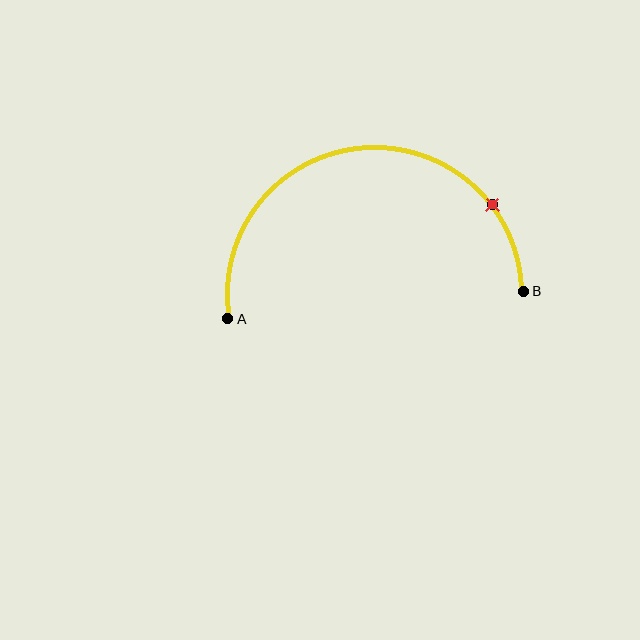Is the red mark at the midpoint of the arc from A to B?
No. The red mark lies on the arc but is closer to endpoint B. The arc midpoint would be at the point on the curve equidistant along the arc from both A and B.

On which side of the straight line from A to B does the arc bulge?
The arc bulges above the straight line connecting A and B.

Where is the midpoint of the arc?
The arc midpoint is the point on the curve farthest from the straight line joining A and B. It sits above that line.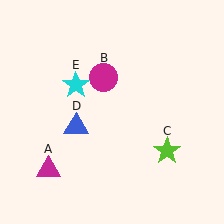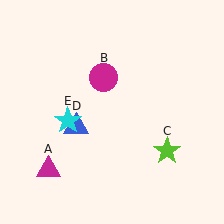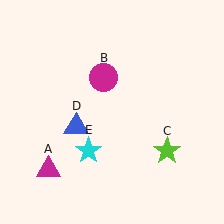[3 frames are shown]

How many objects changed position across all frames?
1 object changed position: cyan star (object E).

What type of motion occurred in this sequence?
The cyan star (object E) rotated counterclockwise around the center of the scene.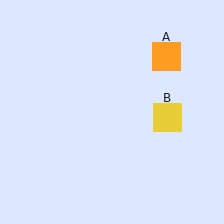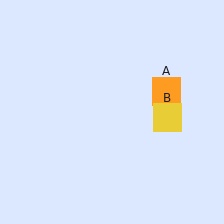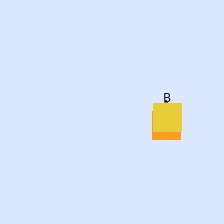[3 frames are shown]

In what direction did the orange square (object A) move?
The orange square (object A) moved down.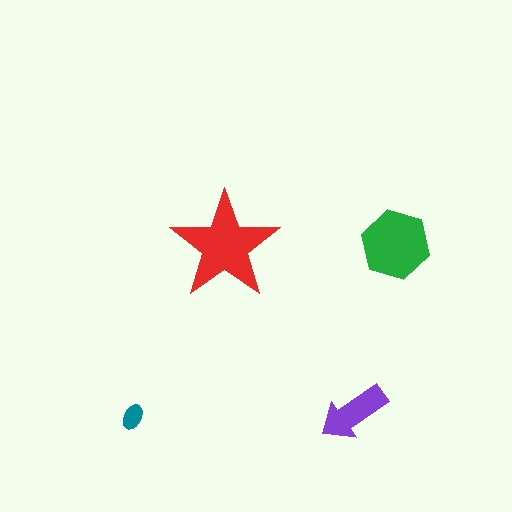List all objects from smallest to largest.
The teal ellipse, the purple arrow, the green hexagon, the red star.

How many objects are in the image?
There are 4 objects in the image.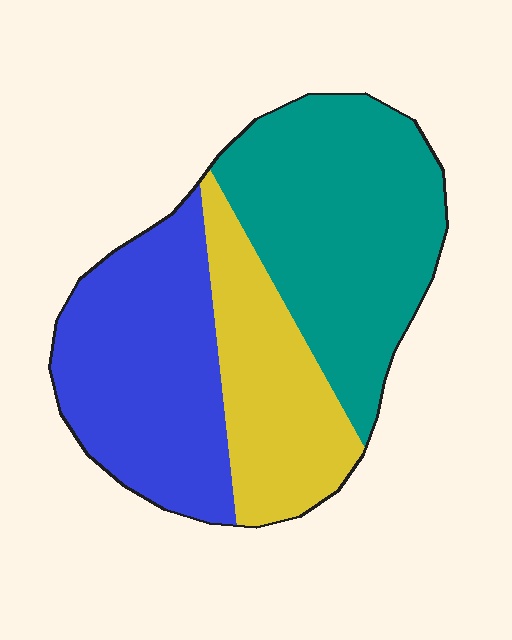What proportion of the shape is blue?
Blue takes up about one third (1/3) of the shape.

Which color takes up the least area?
Yellow, at roughly 25%.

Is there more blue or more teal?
Teal.